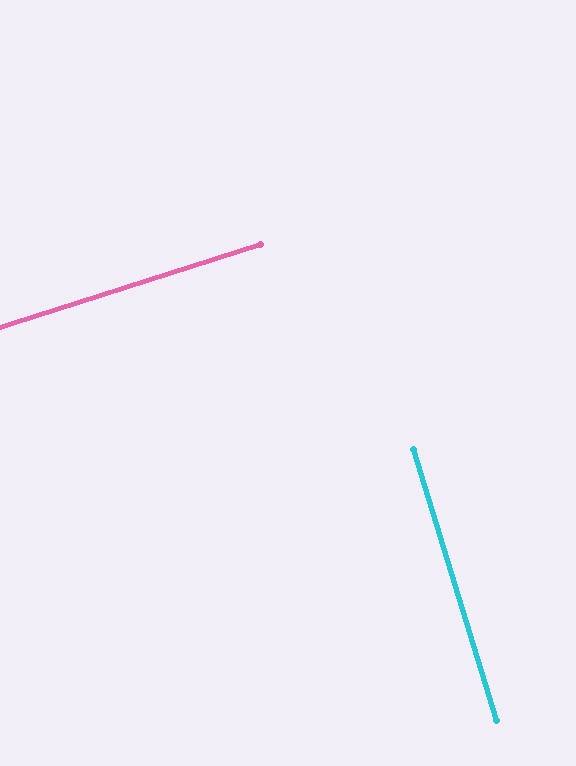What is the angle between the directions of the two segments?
Approximately 89 degrees.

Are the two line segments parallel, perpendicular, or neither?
Perpendicular — they meet at approximately 89°.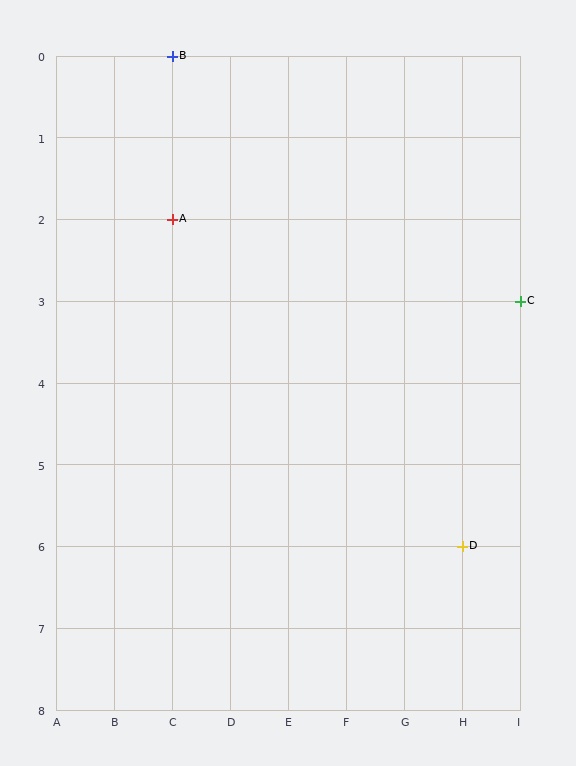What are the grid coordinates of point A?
Point A is at grid coordinates (C, 2).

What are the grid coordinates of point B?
Point B is at grid coordinates (C, 0).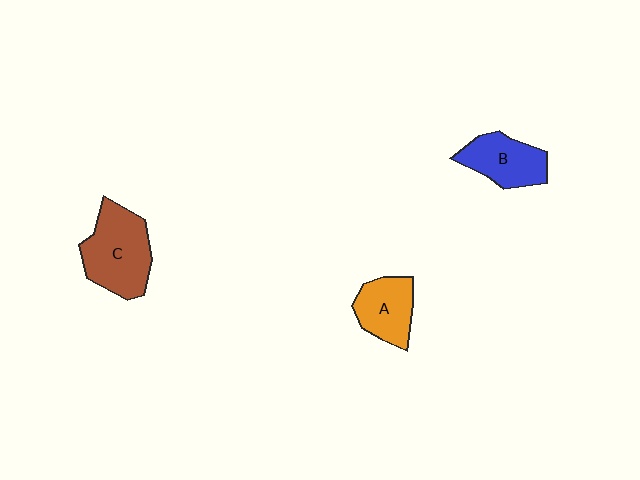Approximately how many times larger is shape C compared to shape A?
Approximately 1.5 times.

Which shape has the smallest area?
Shape A (orange).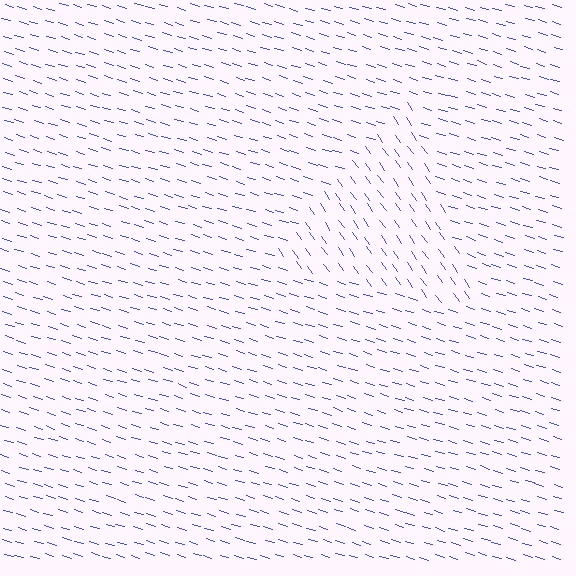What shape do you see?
I see a triangle.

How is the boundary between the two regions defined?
The boundary is defined purely by a change in line orientation (approximately 38 degrees difference). All lines are the same color and thickness.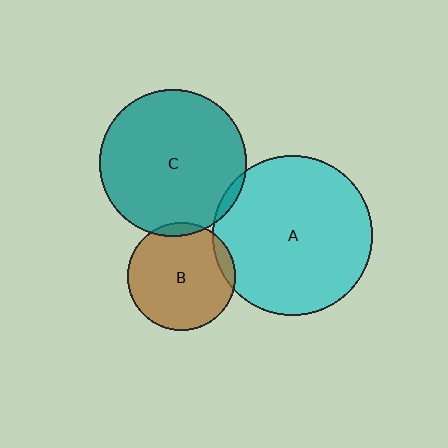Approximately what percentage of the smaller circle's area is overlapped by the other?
Approximately 5%.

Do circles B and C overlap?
Yes.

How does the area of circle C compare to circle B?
Approximately 1.9 times.